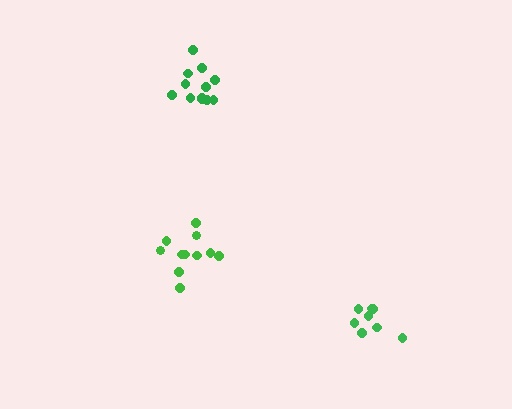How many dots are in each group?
Group 1: 8 dots, Group 2: 12 dots, Group 3: 11 dots (31 total).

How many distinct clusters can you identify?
There are 3 distinct clusters.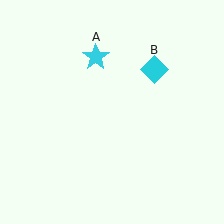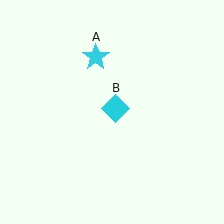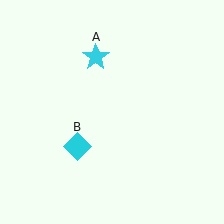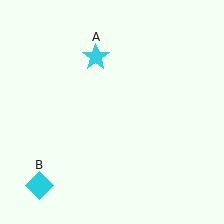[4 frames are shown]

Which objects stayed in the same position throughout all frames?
Cyan star (object A) remained stationary.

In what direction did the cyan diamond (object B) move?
The cyan diamond (object B) moved down and to the left.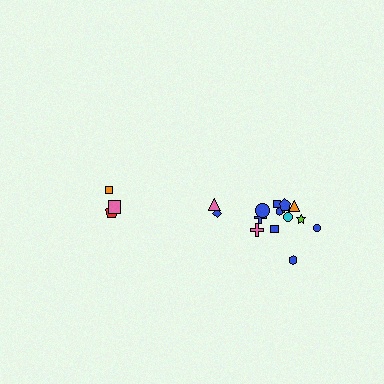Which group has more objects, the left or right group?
The right group.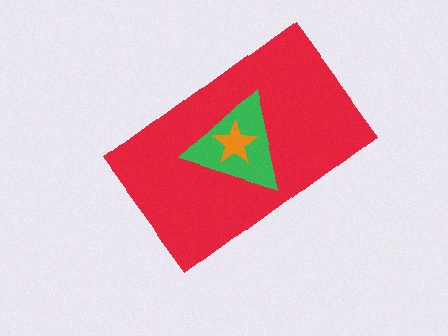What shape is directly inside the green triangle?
The orange star.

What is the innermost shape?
The orange star.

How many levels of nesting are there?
3.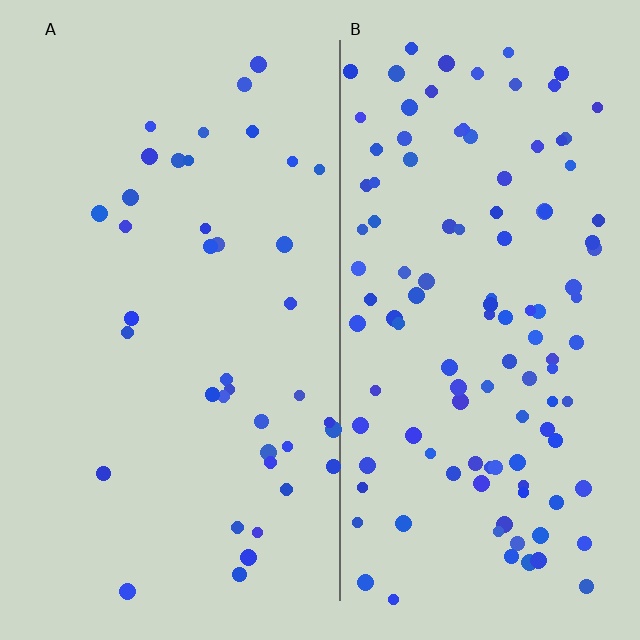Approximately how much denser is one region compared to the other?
Approximately 2.9× — region B over region A.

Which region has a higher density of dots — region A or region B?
B (the right).